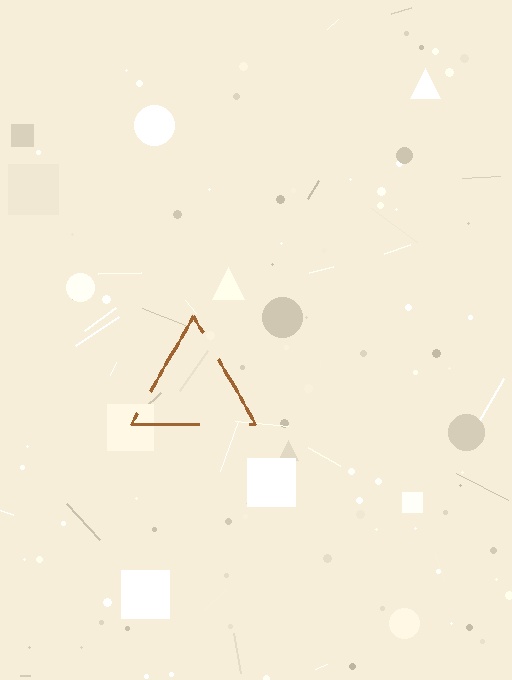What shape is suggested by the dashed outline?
The dashed outline suggests a triangle.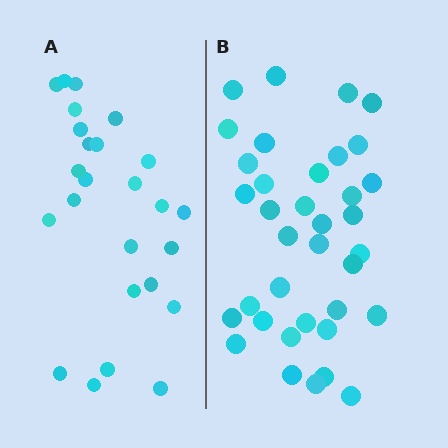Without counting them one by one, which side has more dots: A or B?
Region B (the right region) has more dots.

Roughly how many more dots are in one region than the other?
Region B has roughly 12 or so more dots than region A.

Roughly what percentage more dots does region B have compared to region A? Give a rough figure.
About 45% more.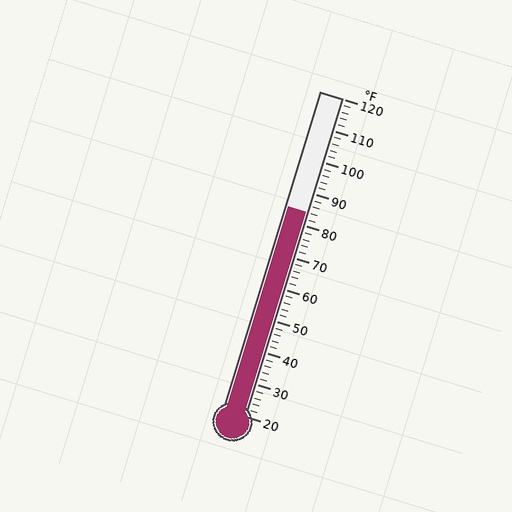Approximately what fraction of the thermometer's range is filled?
The thermometer is filled to approximately 65% of its range.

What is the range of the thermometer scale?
The thermometer scale ranges from 20°F to 120°F.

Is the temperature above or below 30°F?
The temperature is above 30°F.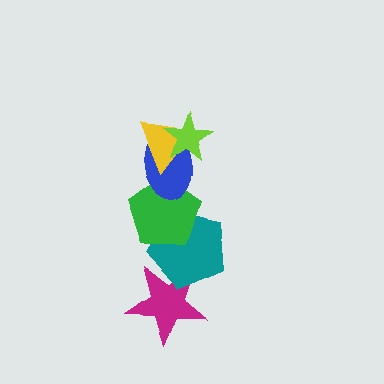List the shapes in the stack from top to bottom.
From top to bottom: the lime star, the yellow triangle, the blue ellipse, the green pentagon, the teal pentagon, the magenta star.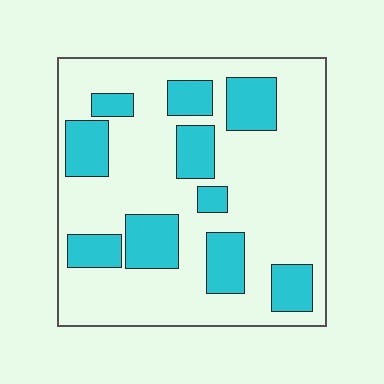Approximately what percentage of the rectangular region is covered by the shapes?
Approximately 30%.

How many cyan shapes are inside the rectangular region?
10.